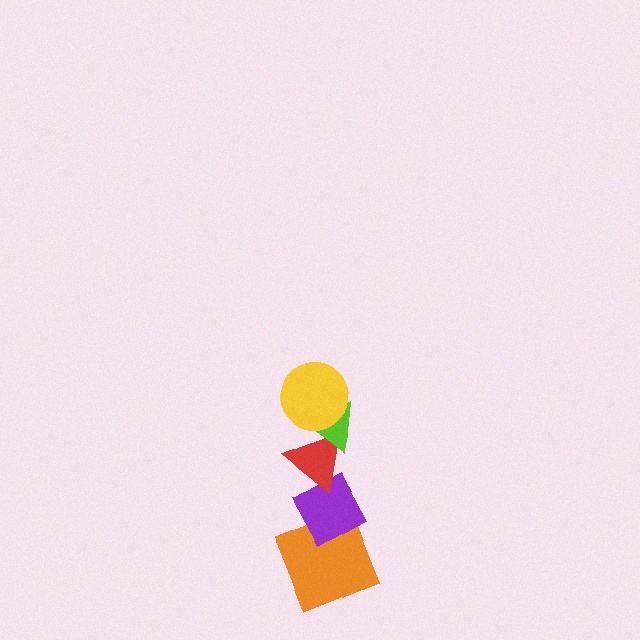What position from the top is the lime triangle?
The lime triangle is 2nd from the top.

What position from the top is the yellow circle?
The yellow circle is 1st from the top.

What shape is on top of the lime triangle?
The yellow circle is on top of the lime triangle.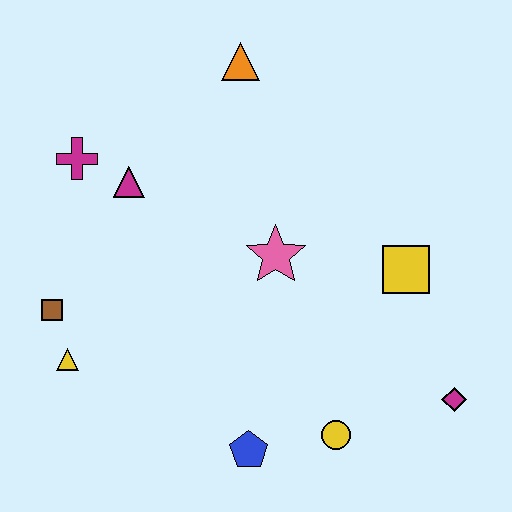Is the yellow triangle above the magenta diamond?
Yes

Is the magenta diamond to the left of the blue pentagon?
No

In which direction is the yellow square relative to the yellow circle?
The yellow square is above the yellow circle.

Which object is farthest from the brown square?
The magenta diamond is farthest from the brown square.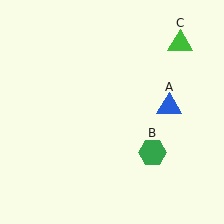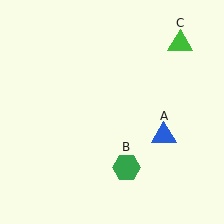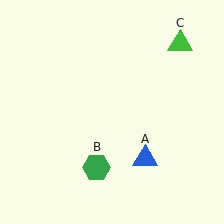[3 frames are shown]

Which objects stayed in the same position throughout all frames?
Green triangle (object C) remained stationary.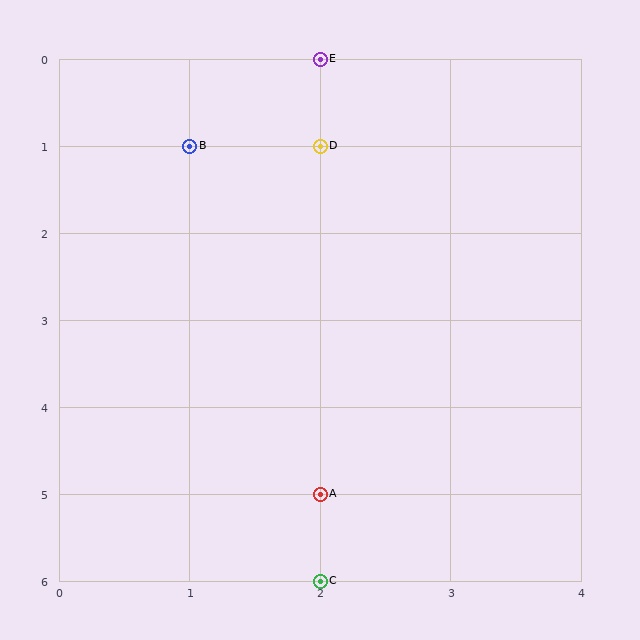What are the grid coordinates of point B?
Point B is at grid coordinates (1, 1).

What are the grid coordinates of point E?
Point E is at grid coordinates (2, 0).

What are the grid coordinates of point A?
Point A is at grid coordinates (2, 5).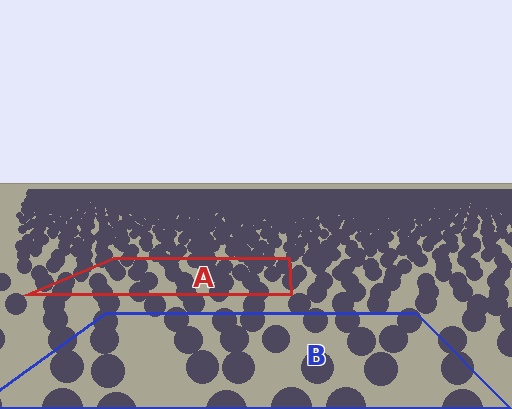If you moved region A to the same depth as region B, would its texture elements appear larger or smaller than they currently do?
They would appear larger. At a closer depth, the same texture elements are projected at a bigger on-screen size.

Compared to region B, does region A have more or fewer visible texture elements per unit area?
Region A has more texture elements per unit area — they are packed more densely because it is farther away.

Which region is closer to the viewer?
Region B is closer. The texture elements there are larger and more spread out.